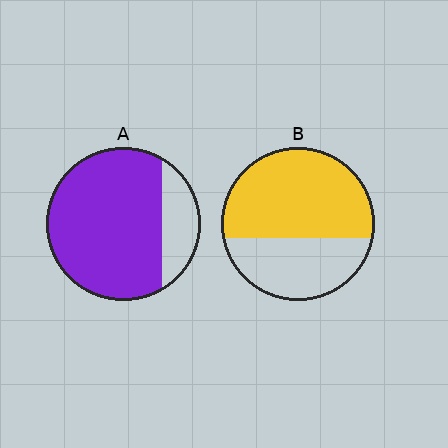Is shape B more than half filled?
Yes.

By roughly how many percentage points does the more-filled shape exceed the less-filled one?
By roughly 20 percentage points (A over B).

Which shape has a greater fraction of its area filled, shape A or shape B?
Shape A.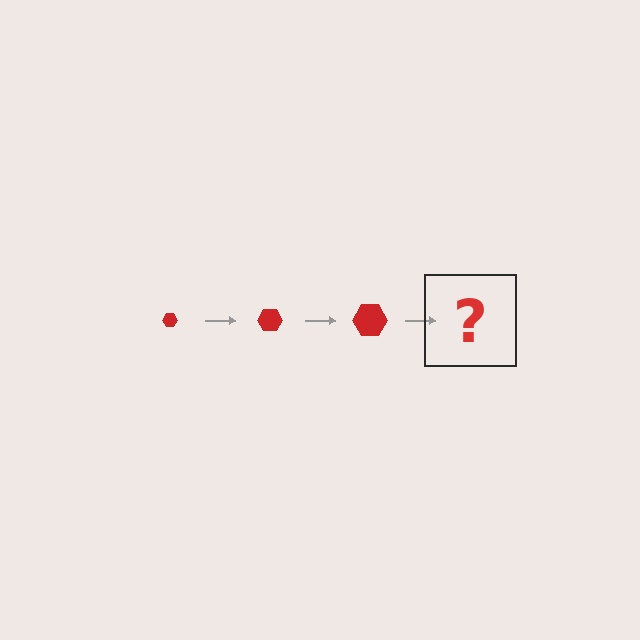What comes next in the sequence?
The next element should be a red hexagon, larger than the previous one.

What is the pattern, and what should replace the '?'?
The pattern is that the hexagon gets progressively larger each step. The '?' should be a red hexagon, larger than the previous one.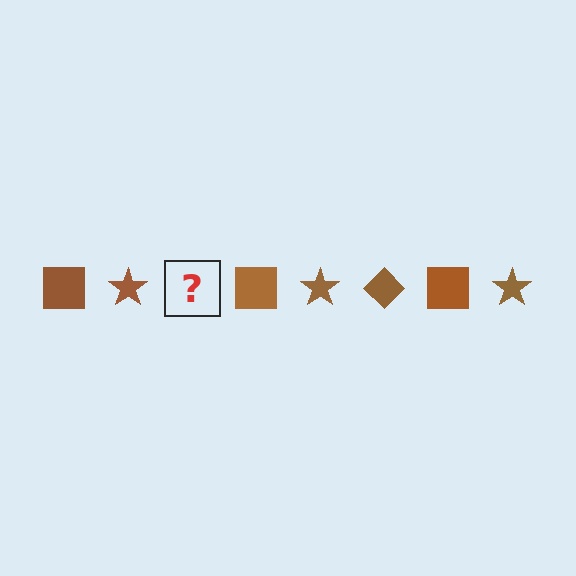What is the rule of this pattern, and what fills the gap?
The rule is that the pattern cycles through square, star, diamond shapes in brown. The gap should be filled with a brown diamond.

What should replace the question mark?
The question mark should be replaced with a brown diamond.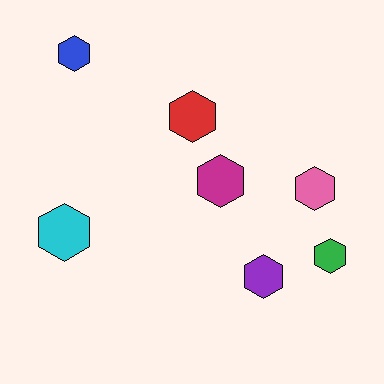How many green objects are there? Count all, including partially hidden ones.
There is 1 green object.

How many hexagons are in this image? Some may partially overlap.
There are 7 hexagons.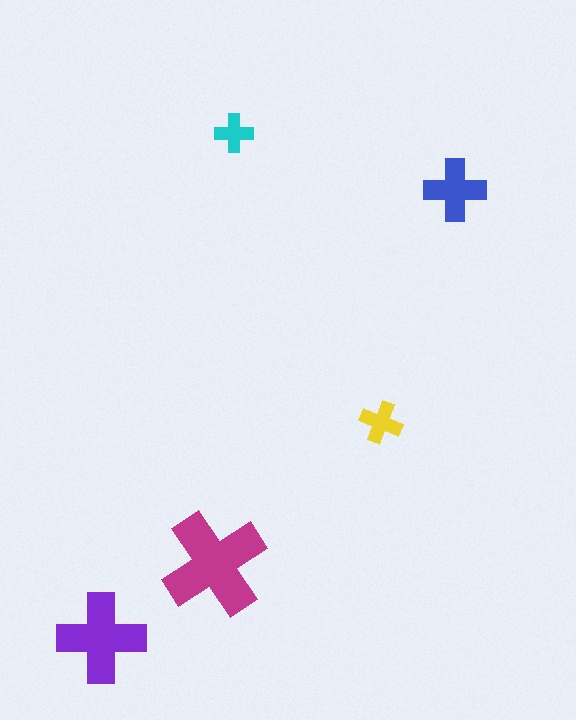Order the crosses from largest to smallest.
the magenta one, the purple one, the blue one, the yellow one, the cyan one.